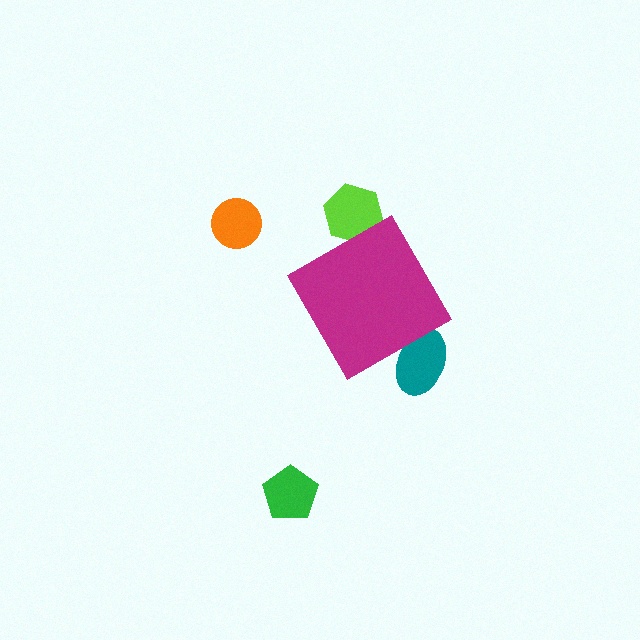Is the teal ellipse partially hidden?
Yes, the teal ellipse is partially hidden behind the magenta diamond.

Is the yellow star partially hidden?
Yes, the yellow star is partially hidden behind the magenta diamond.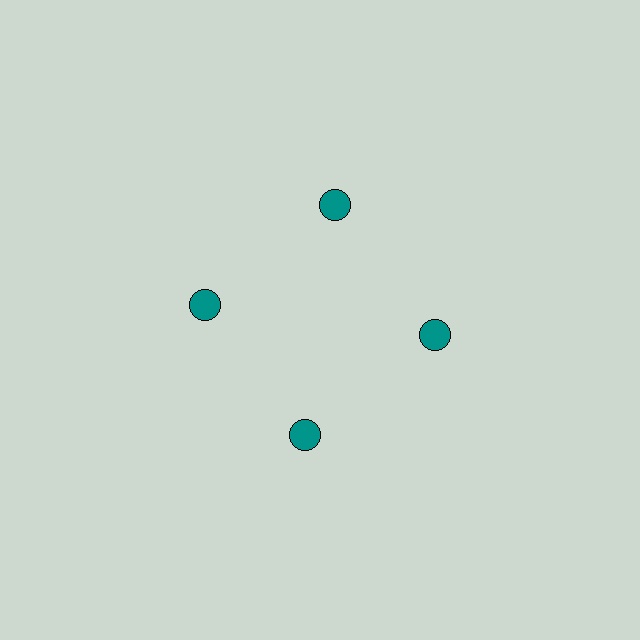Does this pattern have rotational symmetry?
Yes, this pattern has 4-fold rotational symmetry. It looks the same after rotating 90 degrees around the center.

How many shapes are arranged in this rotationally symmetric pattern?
There are 4 shapes, arranged in 4 groups of 1.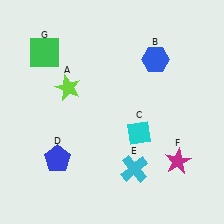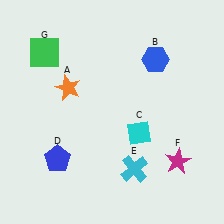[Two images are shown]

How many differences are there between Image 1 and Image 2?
There is 1 difference between the two images.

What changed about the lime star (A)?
In Image 1, A is lime. In Image 2, it changed to orange.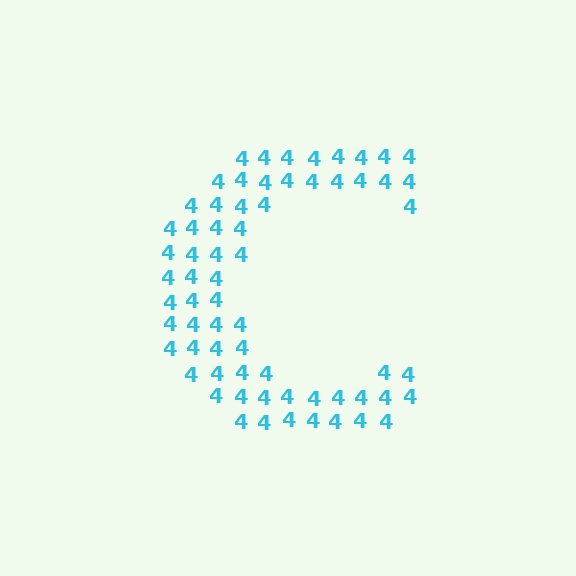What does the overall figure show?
The overall figure shows the letter C.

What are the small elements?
The small elements are digit 4's.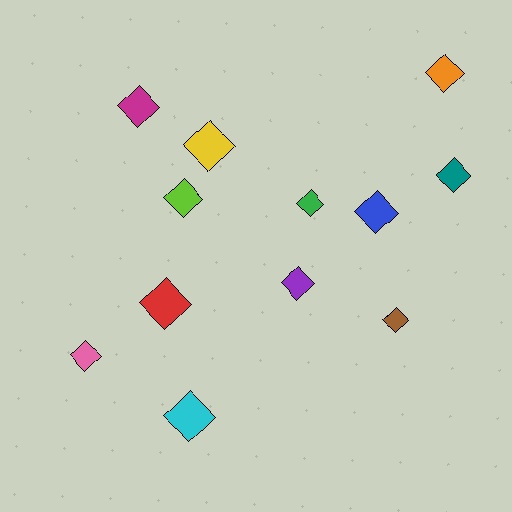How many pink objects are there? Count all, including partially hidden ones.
There is 1 pink object.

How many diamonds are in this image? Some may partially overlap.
There are 12 diamonds.